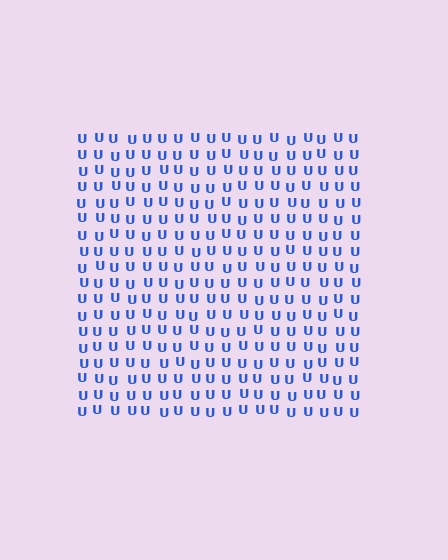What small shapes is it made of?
It is made of small letter U's.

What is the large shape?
The large shape is a square.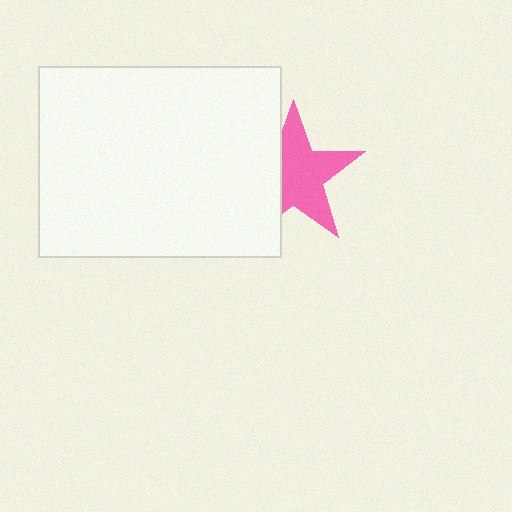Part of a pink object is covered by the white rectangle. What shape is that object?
It is a star.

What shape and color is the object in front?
The object in front is a white rectangle.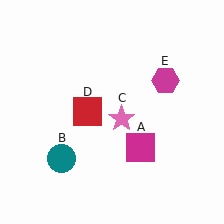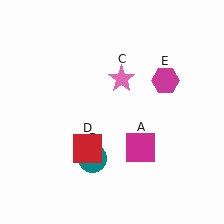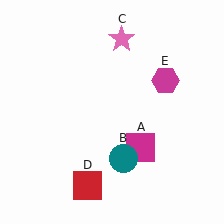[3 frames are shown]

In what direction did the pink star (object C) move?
The pink star (object C) moved up.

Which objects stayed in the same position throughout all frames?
Magenta square (object A) and magenta hexagon (object E) remained stationary.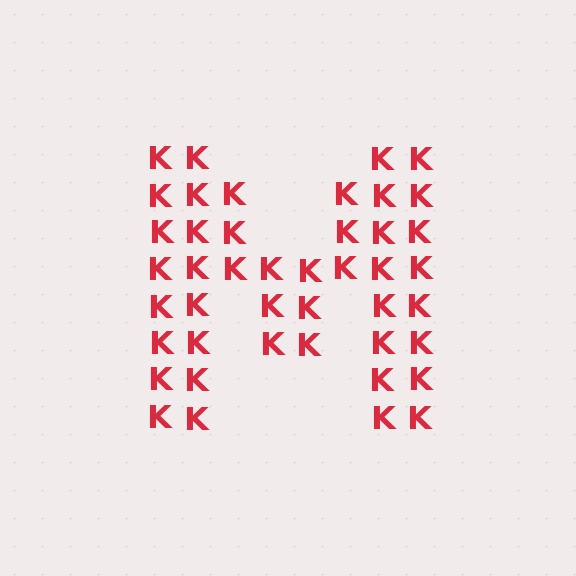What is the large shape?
The large shape is the letter M.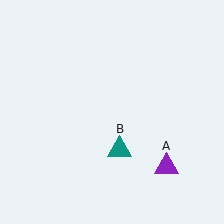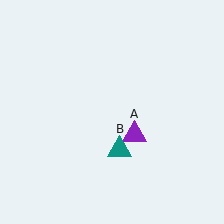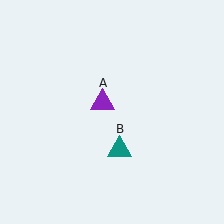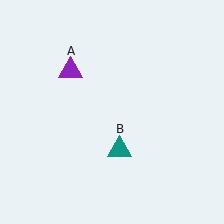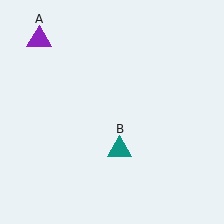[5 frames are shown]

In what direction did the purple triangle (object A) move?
The purple triangle (object A) moved up and to the left.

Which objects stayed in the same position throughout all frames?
Teal triangle (object B) remained stationary.